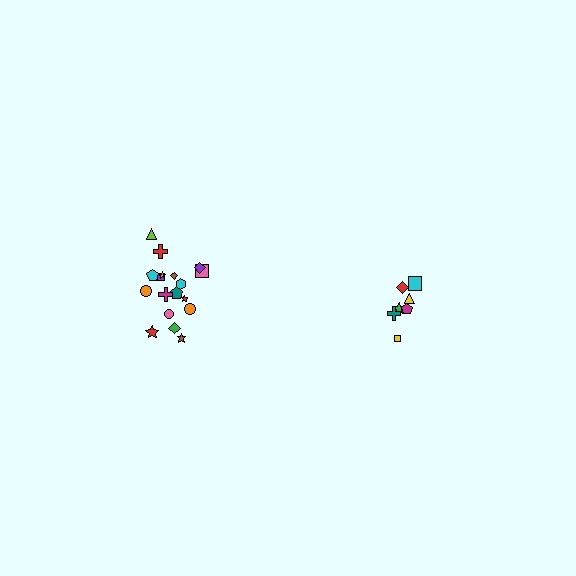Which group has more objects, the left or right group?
The left group.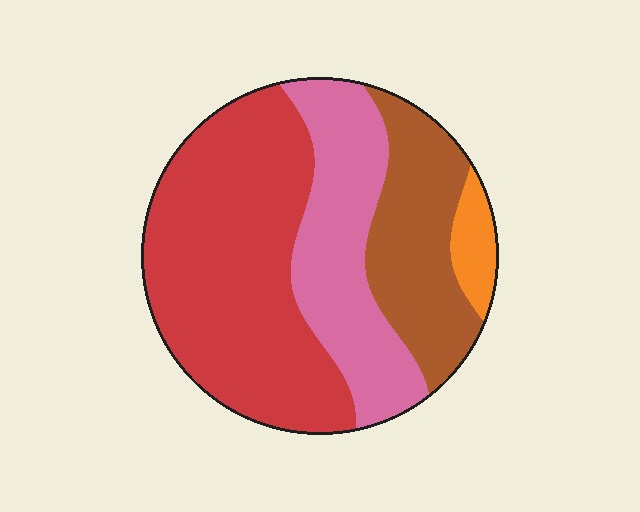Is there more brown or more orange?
Brown.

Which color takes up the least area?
Orange, at roughly 5%.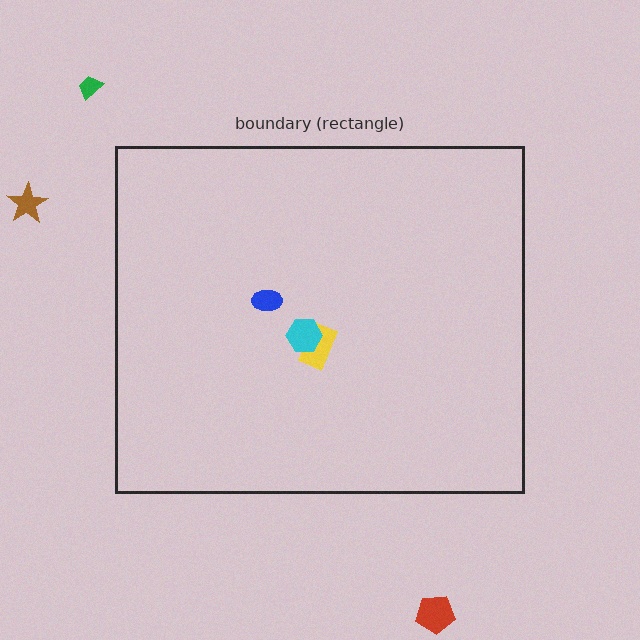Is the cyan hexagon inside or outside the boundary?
Inside.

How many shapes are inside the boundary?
3 inside, 3 outside.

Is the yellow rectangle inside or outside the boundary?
Inside.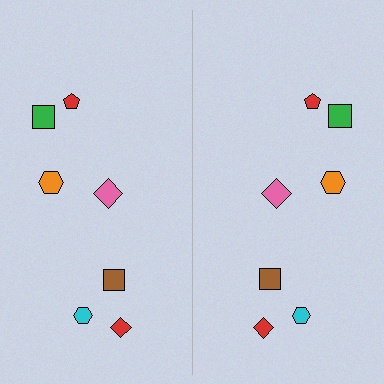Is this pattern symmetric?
Yes, this pattern has bilateral (reflection) symmetry.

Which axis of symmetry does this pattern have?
The pattern has a vertical axis of symmetry running through the center of the image.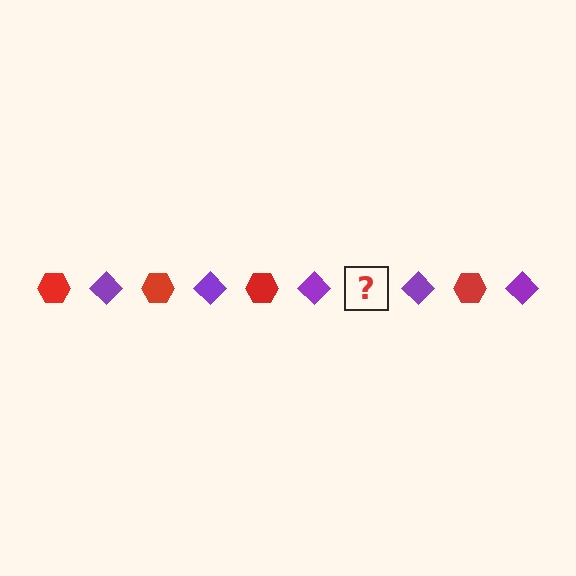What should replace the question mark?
The question mark should be replaced with a red hexagon.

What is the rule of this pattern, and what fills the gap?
The rule is that the pattern alternates between red hexagon and purple diamond. The gap should be filled with a red hexagon.